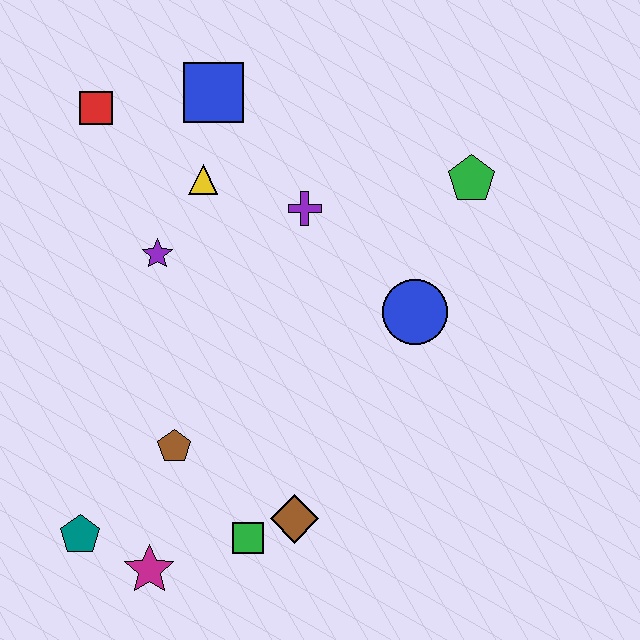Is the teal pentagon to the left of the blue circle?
Yes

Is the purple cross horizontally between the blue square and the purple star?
No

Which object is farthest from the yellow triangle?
The magenta star is farthest from the yellow triangle.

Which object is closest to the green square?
The brown diamond is closest to the green square.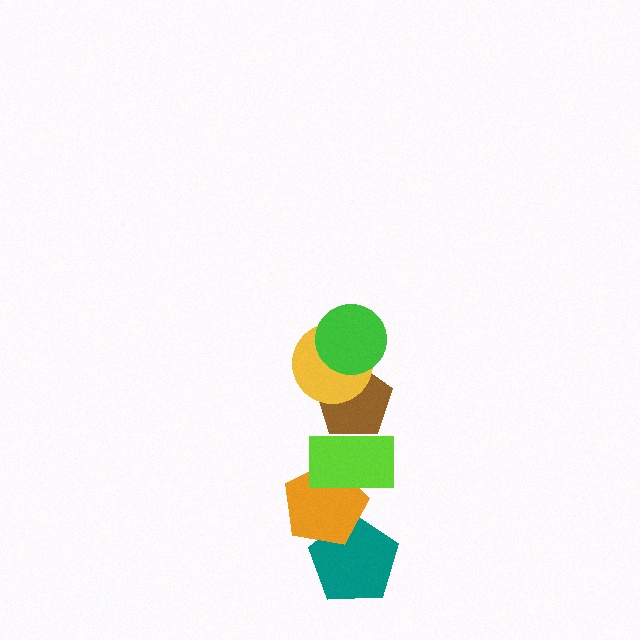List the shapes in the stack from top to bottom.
From top to bottom: the green circle, the yellow circle, the brown pentagon, the lime rectangle, the orange pentagon, the teal pentagon.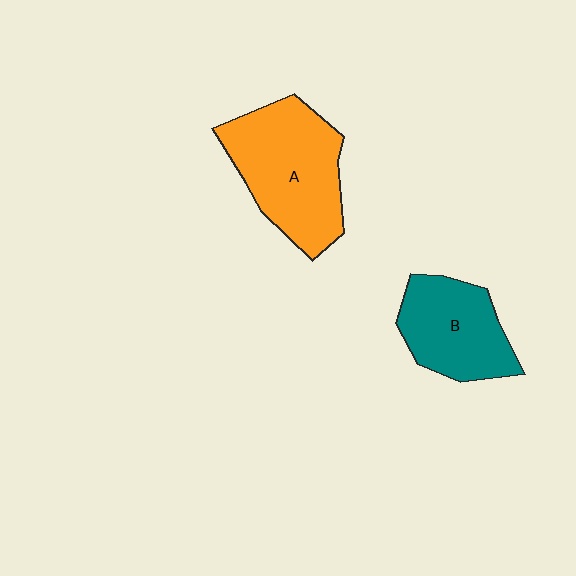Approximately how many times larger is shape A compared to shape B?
Approximately 1.4 times.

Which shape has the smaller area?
Shape B (teal).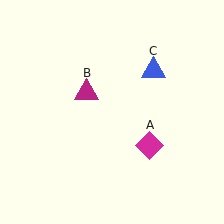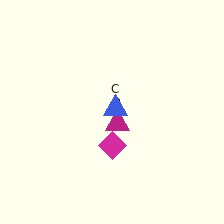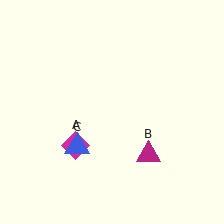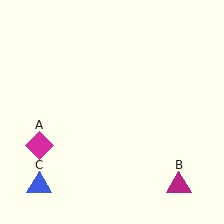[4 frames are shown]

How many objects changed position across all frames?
3 objects changed position: magenta diamond (object A), magenta triangle (object B), blue triangle (object C).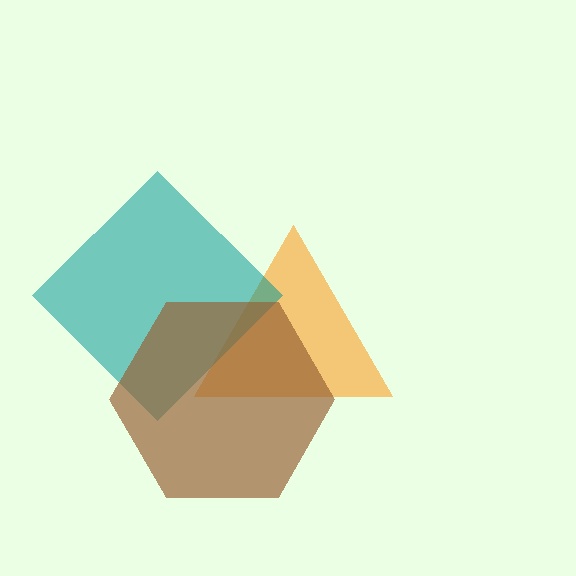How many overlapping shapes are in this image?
There are 3 overlapping shapes in the image.